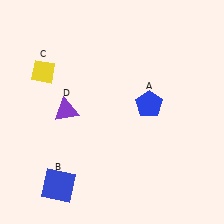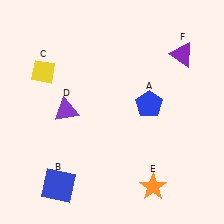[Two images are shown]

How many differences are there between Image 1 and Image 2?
There are 2 differences between the two images.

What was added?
An orange star (E), a purple triangle (F) were added in Image 2.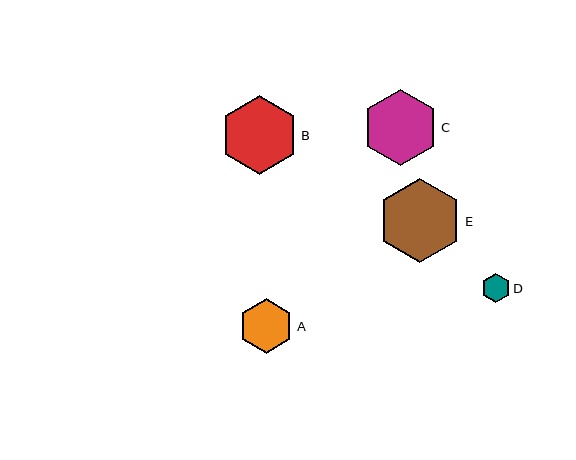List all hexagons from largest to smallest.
From largest to smallest: E, B, C, A, D.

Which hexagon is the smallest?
Hexagon D is the smallest with a size of approximately 29 pixels.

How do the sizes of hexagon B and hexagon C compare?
Hexagon B and hexagon C are approximately the same size.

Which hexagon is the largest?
Hexagon E is the largest with a size of approximately 85 pixels.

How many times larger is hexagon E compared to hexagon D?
Hexagon E is approximately 2.9 times the size of hexagon D.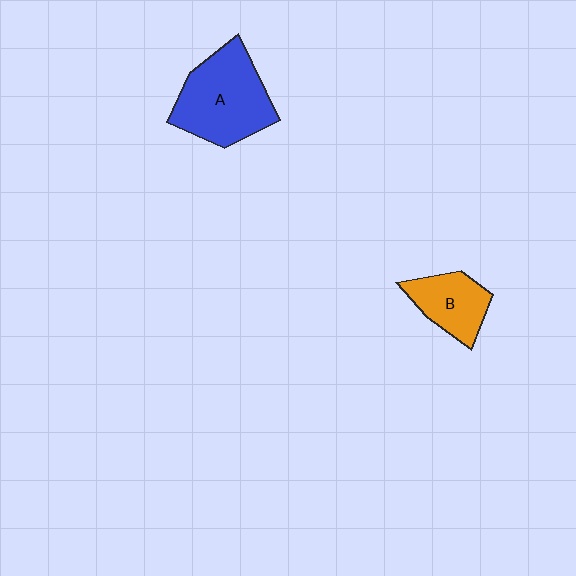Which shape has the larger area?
Shape A (blue).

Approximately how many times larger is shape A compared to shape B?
Approximately 1.8 times.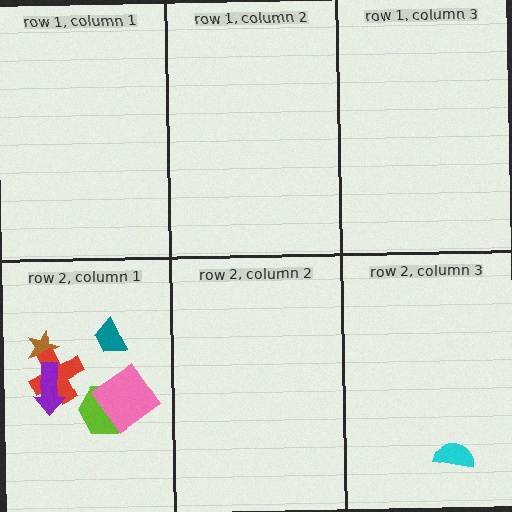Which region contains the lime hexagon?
The row 2, column 1 region.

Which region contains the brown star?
The row 2, column 1 region.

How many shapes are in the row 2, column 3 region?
1.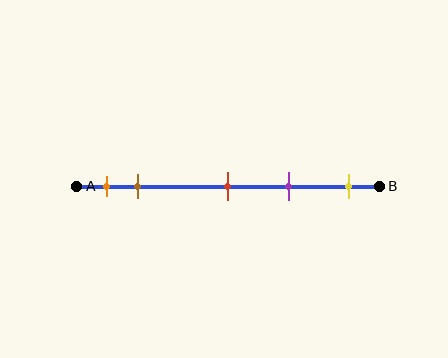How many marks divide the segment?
There are 5 marks dividing the segment.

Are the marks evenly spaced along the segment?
No, the marks are not evenly spaced.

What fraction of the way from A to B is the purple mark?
The purple mark is approximately 70% (0.7) of the way from A to B.